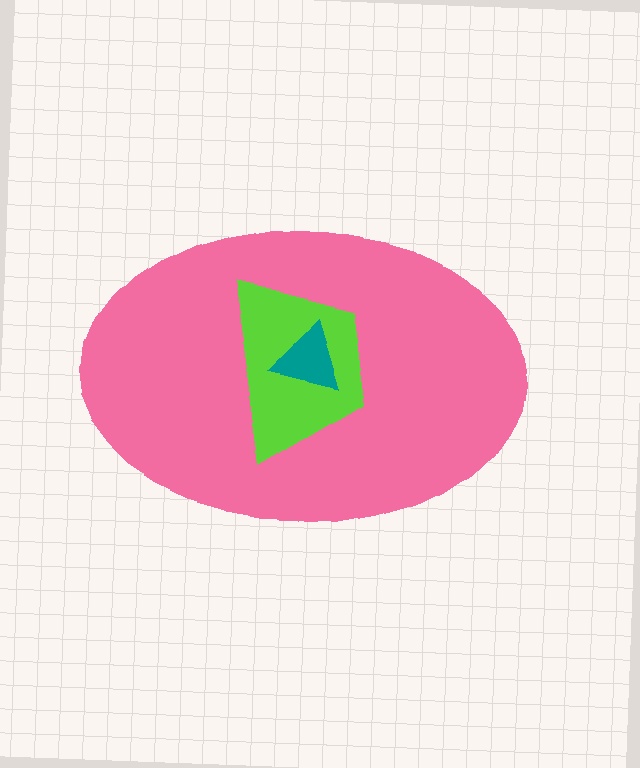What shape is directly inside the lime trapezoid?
The teal triangle.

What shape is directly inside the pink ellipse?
The lime trapezoid.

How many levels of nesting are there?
3.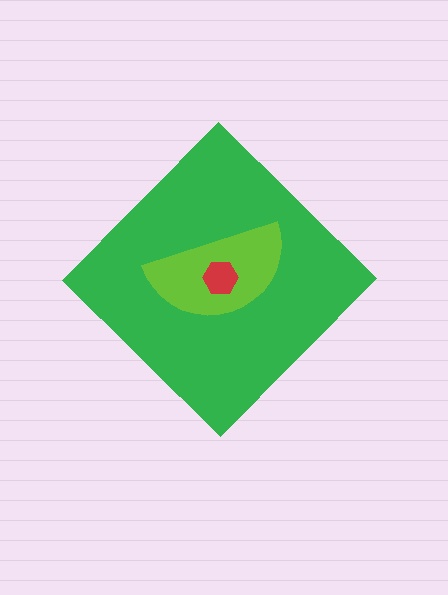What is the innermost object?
The red hexagon.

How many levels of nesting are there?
3.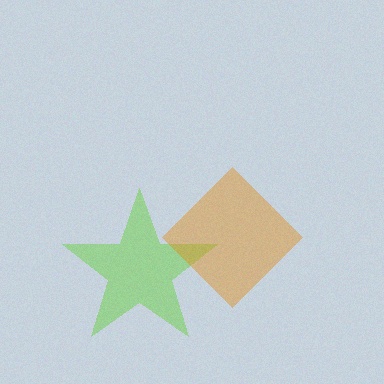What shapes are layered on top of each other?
The layered shapes are: a lime star, an orange diamond.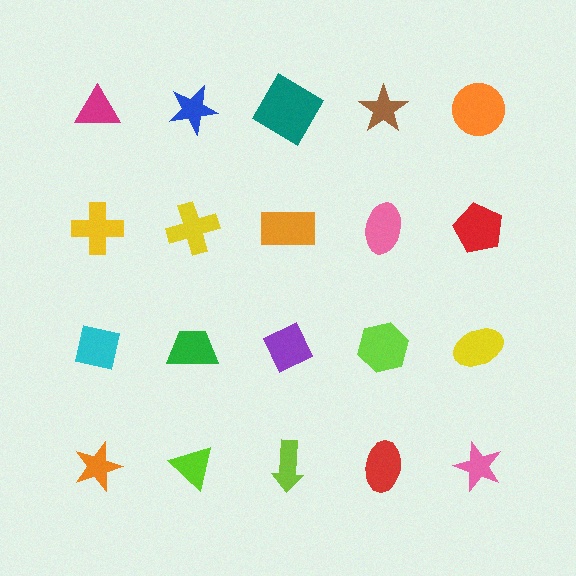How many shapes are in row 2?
5 shapes.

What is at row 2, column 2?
A yellow cross.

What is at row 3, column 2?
A green trapezoid.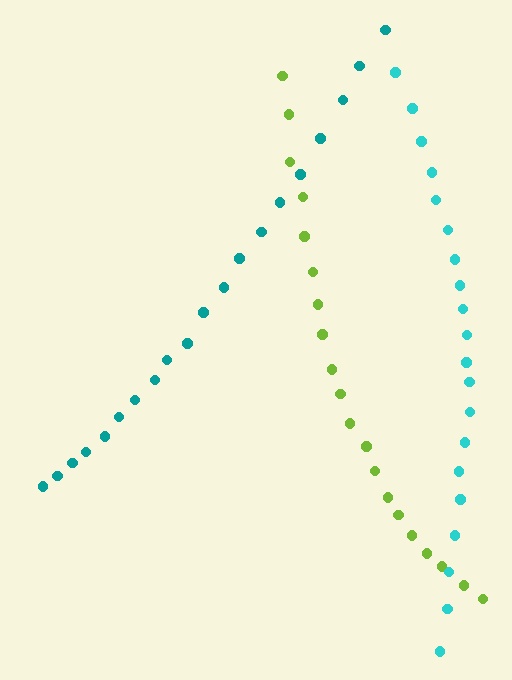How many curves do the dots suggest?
There are 3 distinct paths.